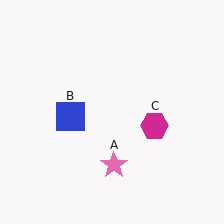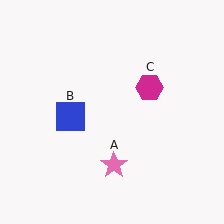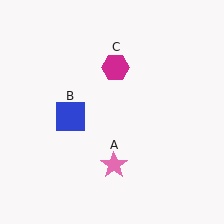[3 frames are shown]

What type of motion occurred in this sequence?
The magenta hexagon (object C) rotated counterclockwise around the center of the scene.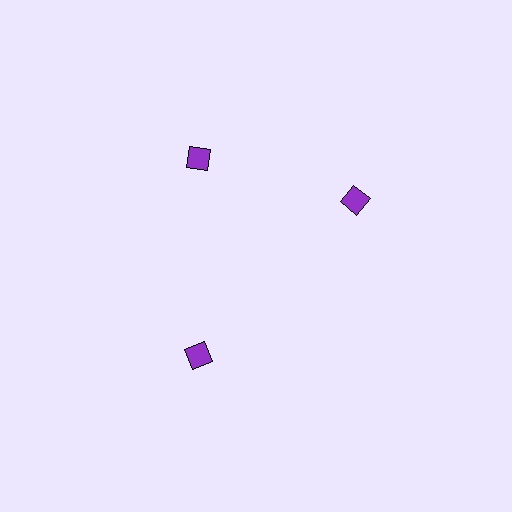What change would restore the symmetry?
The symmetry would be restored by rotating it back into even spacing with its neighbors so that all 3 squares sit at equal angles and equal distance from the center.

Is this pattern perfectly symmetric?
No. The 3 purple squares are arranged in a ring, but one element near the 3 o'clock position is rotated out of alignment along the ring, breaking the 3-fold rotational symmetry.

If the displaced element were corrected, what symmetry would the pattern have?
It would have 3-fold rotational symmetry — the pattern would map onto itself every 120 degrees.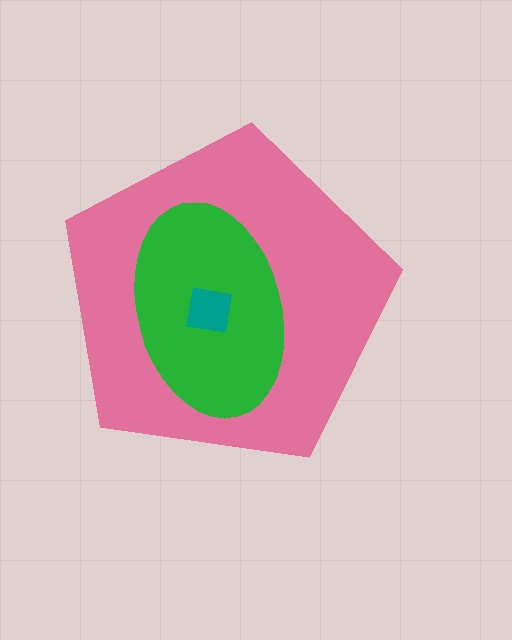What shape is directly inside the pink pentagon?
The green ellipse.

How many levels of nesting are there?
3.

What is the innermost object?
The teal square.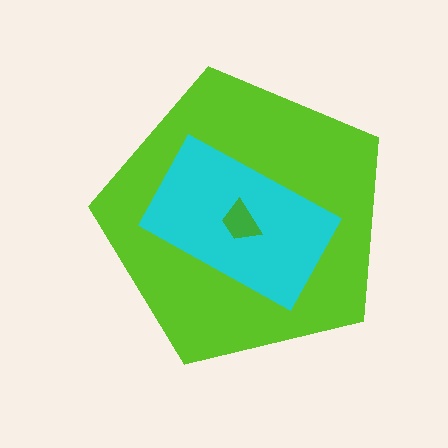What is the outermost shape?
The lime pentagon.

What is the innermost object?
The green trapezoid.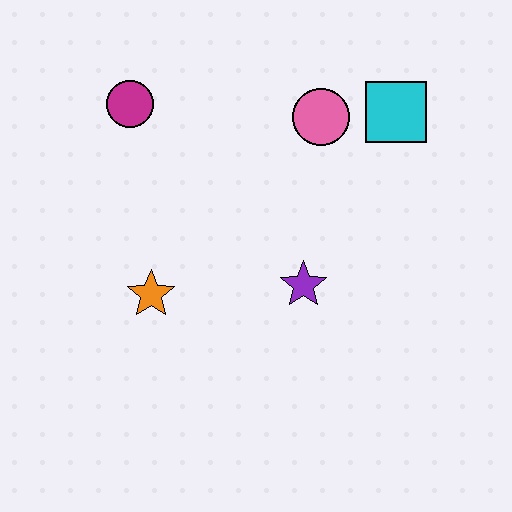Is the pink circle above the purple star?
Yes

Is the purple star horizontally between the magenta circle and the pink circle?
Yes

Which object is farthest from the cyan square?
The orange star is farthest from the cyan square.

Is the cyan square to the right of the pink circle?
Yes